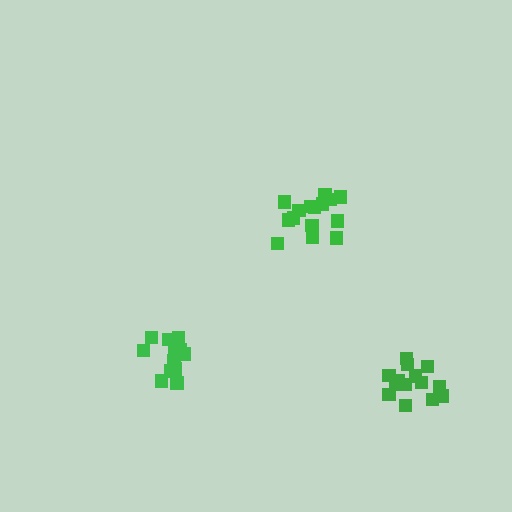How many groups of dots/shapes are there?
There are 3 groups.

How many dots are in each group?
Group 1: 16 dots, Group 2: 15 dots, Group 3: 14 dots (45 total).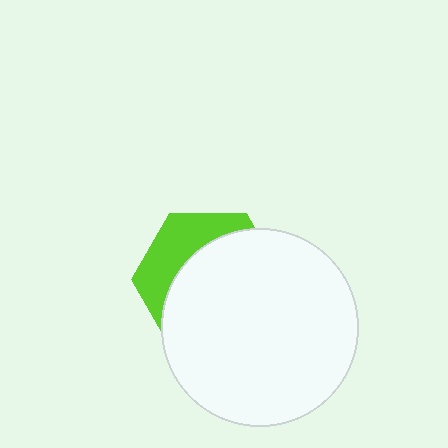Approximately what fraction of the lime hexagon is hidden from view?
Roughly 68% of the lime hexagon is hidden behind the white circle.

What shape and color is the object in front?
The object in front is a white circle.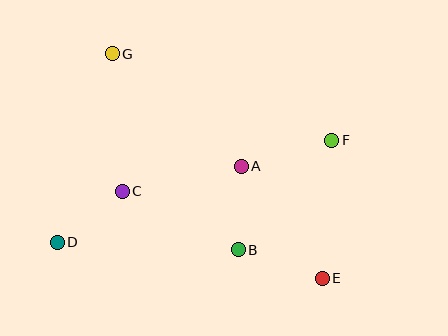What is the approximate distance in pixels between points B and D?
The distance between B and D is approximately 181 pixels.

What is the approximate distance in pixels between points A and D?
The distance between A and D is approximately 199 pixels.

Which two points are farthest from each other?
Points E and G are farthest from each other.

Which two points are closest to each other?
Points C and D are closest to each other.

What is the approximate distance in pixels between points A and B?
The distance between A and B is approximately 83 pixels.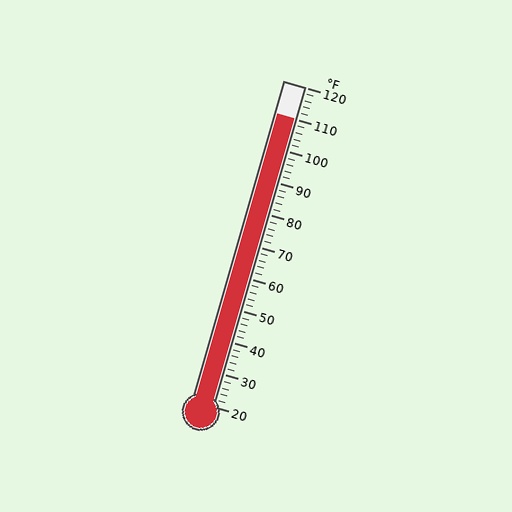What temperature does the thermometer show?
The thermometer shows approximately 110°F.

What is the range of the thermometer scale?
The thermometer scale ranges from 20°F to 120°F.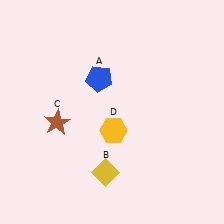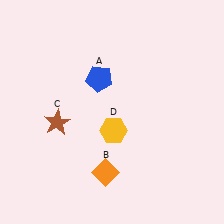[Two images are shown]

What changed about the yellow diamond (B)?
In Image 1, B is yellow. In Image 2, it changed to orange.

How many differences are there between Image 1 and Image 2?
There is 1 difference between the two images.